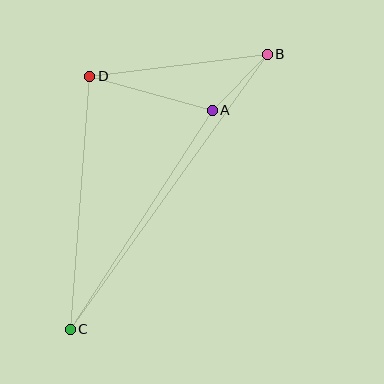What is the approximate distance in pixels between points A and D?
The distance between A and D is approximately 127 pixels.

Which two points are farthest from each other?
Points B and C are farthest from each other.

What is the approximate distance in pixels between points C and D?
The distance between C and D is approximately 254 pixels.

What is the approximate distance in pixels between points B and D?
The distance between B and D is approximately 178 pixels.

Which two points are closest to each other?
Points A and B are closest to each other.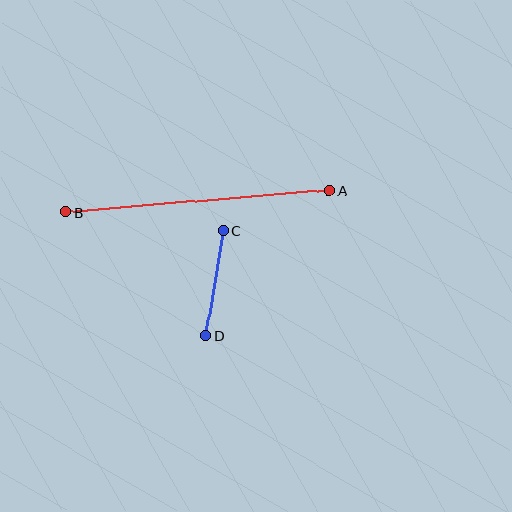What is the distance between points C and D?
The distance is approximately 106 pixels.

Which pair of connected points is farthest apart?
Points A and B are farthest apart.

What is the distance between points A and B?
The distance is approximately 264 pixels.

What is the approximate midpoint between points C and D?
The midpoint is at approximately (215, 283) pixels.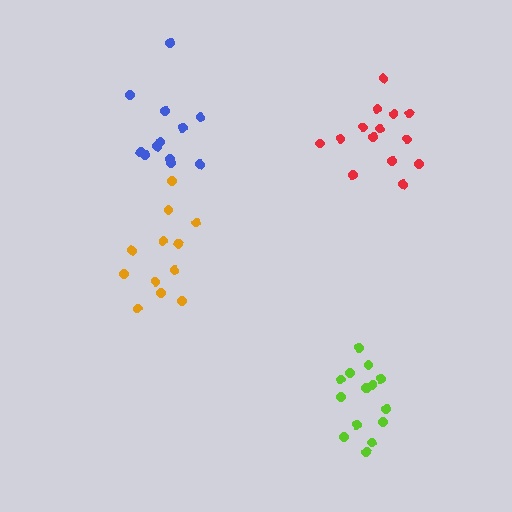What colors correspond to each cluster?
The clusters are colored: red, lime, orange, blue.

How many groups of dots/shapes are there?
There are 4 groups.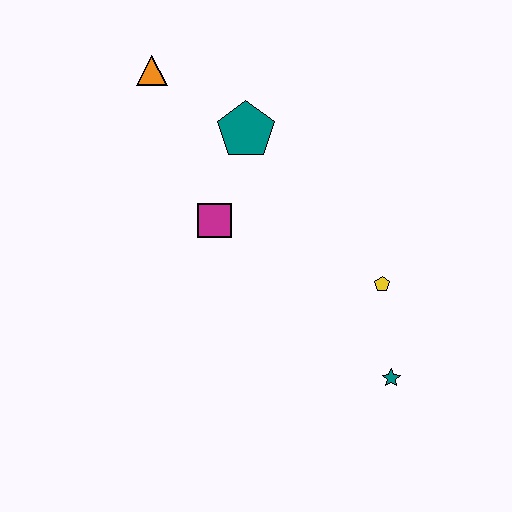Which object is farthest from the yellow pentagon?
The orange triangle is farthest from the yellow pentagon.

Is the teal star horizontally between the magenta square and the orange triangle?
No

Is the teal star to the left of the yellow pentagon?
No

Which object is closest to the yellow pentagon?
The teal star is closest to the yellow pentagon.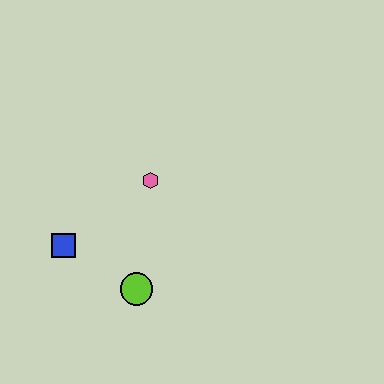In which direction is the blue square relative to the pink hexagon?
The blue square is to the left of the pink hexagon.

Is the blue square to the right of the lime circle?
No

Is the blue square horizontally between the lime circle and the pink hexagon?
No